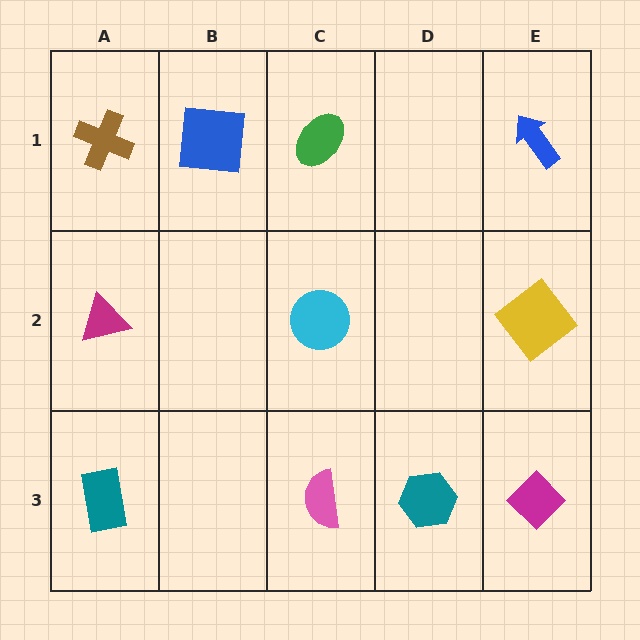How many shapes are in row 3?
4 shapes.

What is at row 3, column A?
A teal rectangle.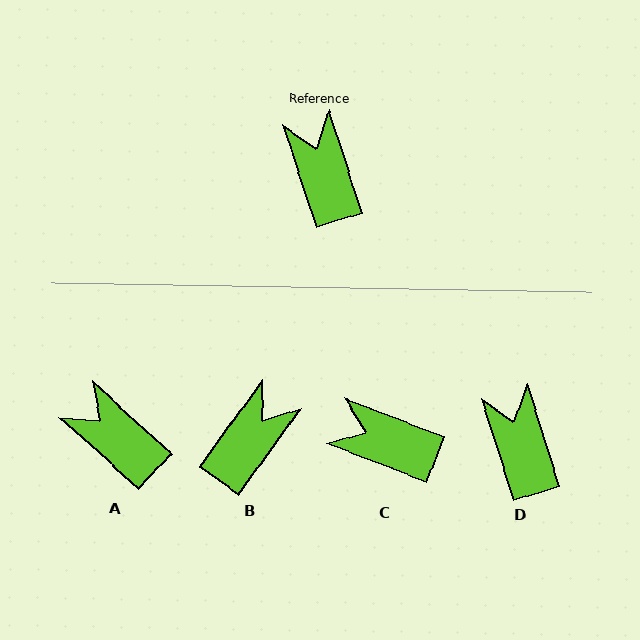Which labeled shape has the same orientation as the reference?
D.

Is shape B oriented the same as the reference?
No, it is off by about 54 degrees.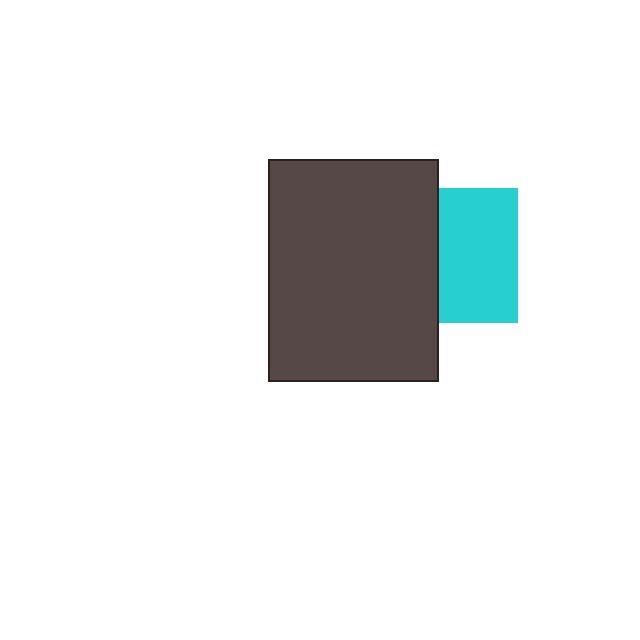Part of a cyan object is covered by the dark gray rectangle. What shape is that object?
It is a square.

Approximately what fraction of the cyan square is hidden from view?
Roughly 42% of the cyan square is hidden behind the dark gray rectangle.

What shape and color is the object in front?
The object in front is a dark gray rectangle.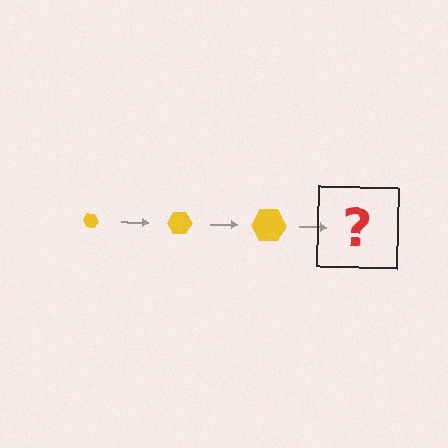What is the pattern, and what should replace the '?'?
The pattern is that the hexagon gets progressively larger each step. The '?' should be a yellow hexagon, larger than the previous one.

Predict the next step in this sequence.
The next step is a yellow hexagon, larger than the previous one.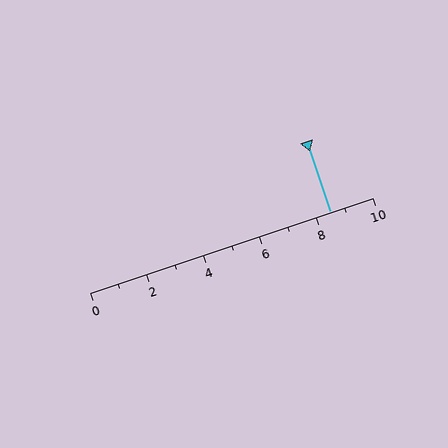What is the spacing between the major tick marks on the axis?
The major ticks are spaced 2 apart.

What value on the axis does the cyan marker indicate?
The marker indicates approximately 8.5.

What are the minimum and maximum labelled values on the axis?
The axis runs from 0 to 10.